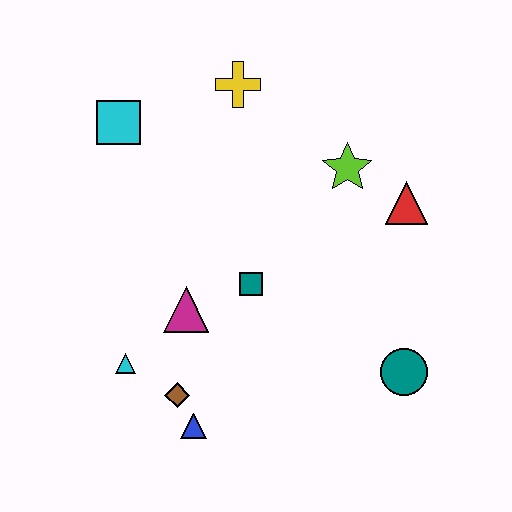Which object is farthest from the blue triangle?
The yellow cross is farthest from the blue triangle.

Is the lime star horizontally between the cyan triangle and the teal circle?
Yes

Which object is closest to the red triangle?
The lime star is closest to the red triangle.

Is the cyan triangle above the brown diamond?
Yes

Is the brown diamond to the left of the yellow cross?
Yes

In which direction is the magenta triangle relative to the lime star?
The magenta triangle is to the left of the lime star.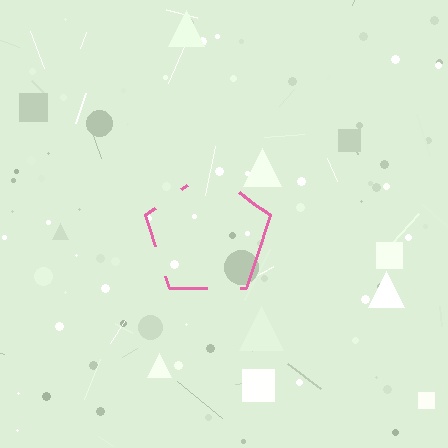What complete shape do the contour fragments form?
The contour fragments form a pentagon.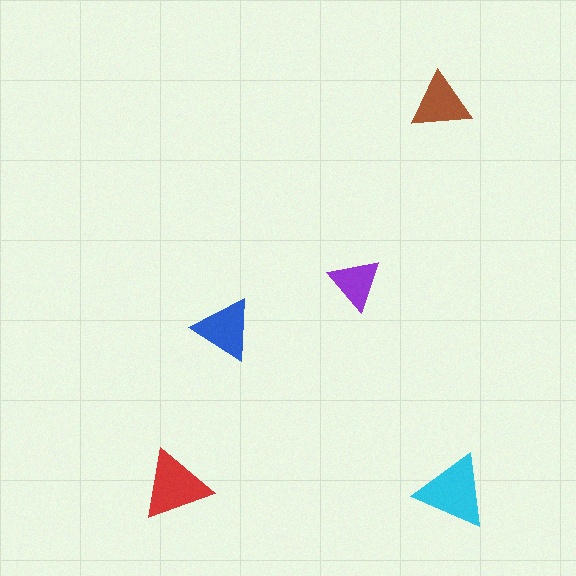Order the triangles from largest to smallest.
the cyan one, the red one, the blue one, the brown one, the purple one.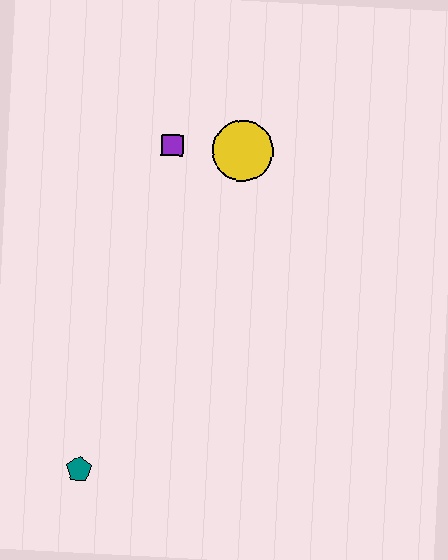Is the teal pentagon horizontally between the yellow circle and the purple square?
No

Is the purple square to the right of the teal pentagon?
Yes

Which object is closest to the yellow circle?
The purple square is closest to the yellow circle.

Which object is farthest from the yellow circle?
The teal pentagon is farthest from the yellow circle.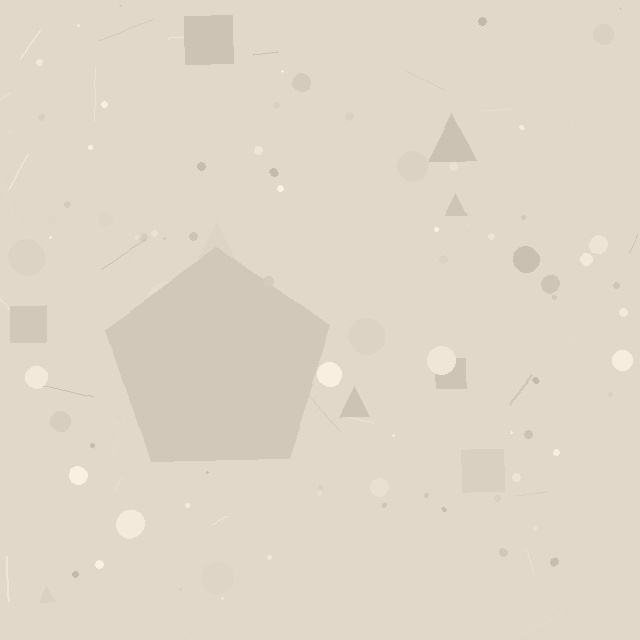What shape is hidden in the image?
A pentagon is hidden in the image.